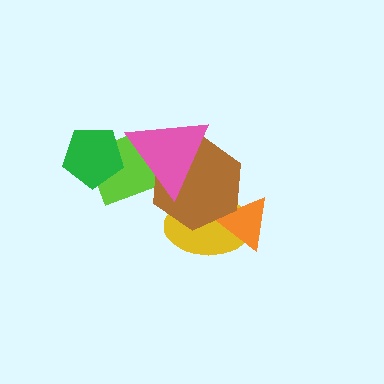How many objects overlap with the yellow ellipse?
3 objects overlap with the yellow ellipse.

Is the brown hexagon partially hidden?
Yes, it is partially covered by another shape.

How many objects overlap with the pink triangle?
3 objects overlap with the pink triangle.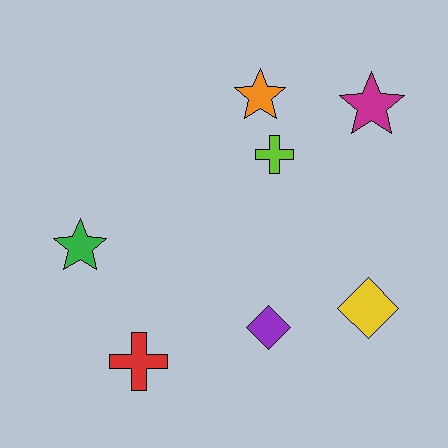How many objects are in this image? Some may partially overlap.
There are 7 objects.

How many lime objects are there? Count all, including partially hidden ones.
There is 1 lime object.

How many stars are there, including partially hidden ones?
There are 3 stars.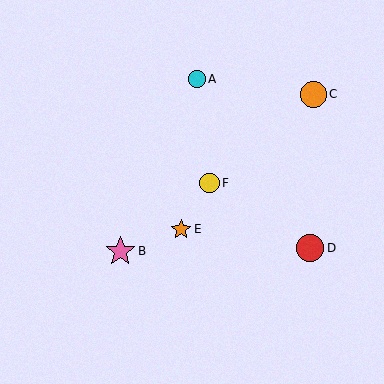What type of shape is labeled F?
Shape F is a yellow circle.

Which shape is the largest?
The pink star (labeled B) is the largest.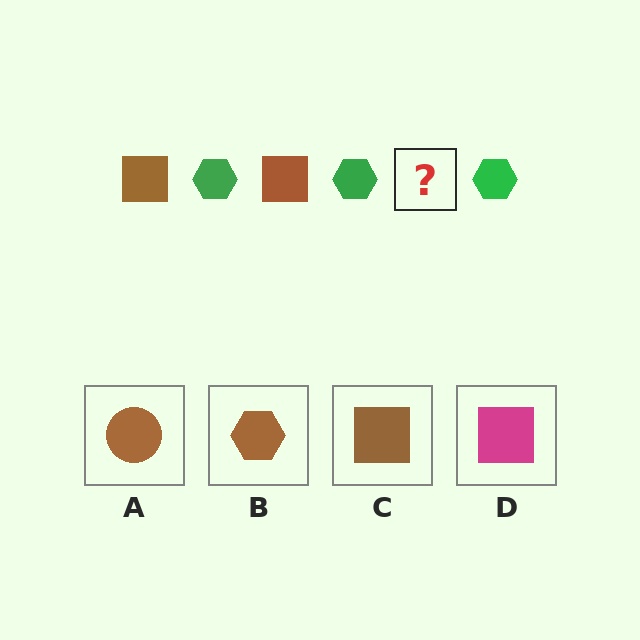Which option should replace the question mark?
Option C.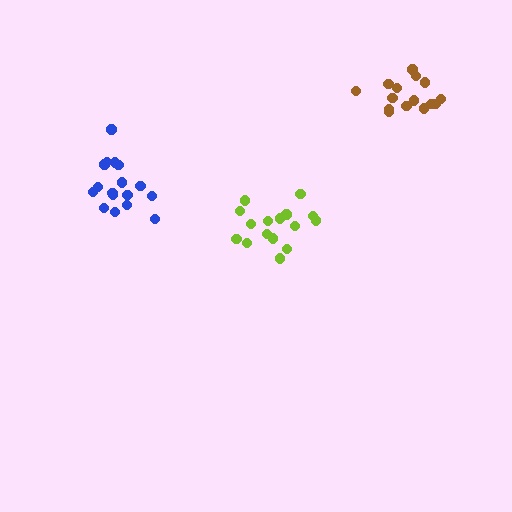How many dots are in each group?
Group 1: 17 dots, Group 2: 17 dots, Group 3: 15 dots (49 total).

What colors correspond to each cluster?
The clusters are colored: lime, blue, brown.